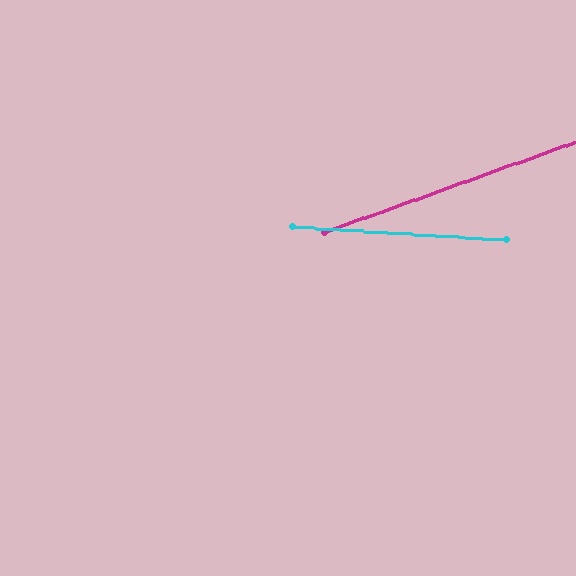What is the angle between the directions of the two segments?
Approximately 23 degrees.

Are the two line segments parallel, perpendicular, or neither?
Neither parallel nor perpendicular — they differ by about 23°.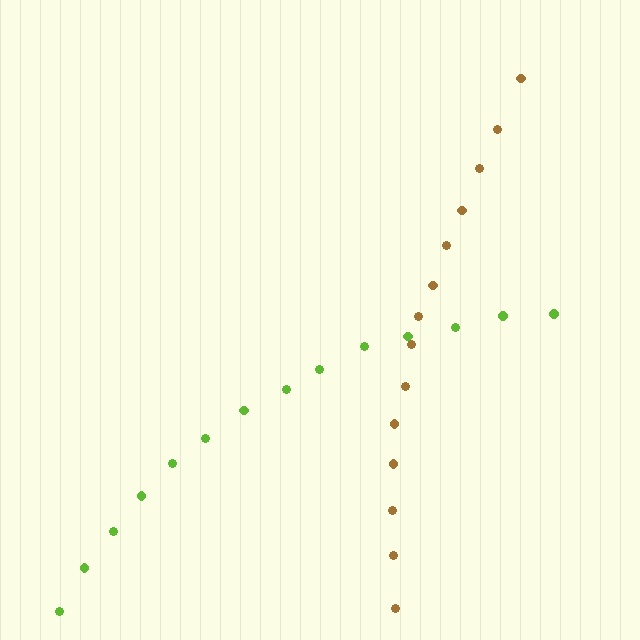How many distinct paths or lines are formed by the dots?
There are 2 distinct paths.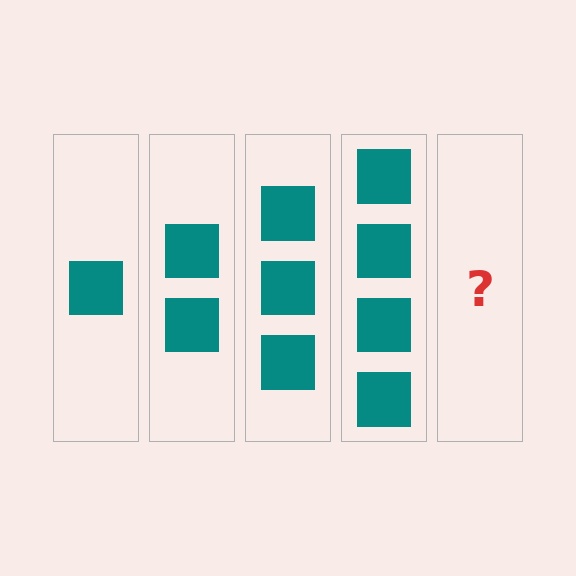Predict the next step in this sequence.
The next step is 5 squares.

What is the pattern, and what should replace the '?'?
The pattern is that each step adds one more square. The '?' should be 5 squares.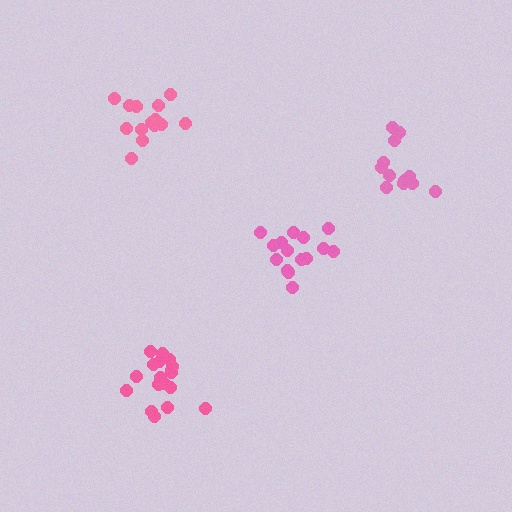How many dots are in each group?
Group 1: 15 dots, Group 2: 14 dots, Group 3: 18 dots, Group 4: 12 dots (59 total).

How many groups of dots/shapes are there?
There are 4 groups.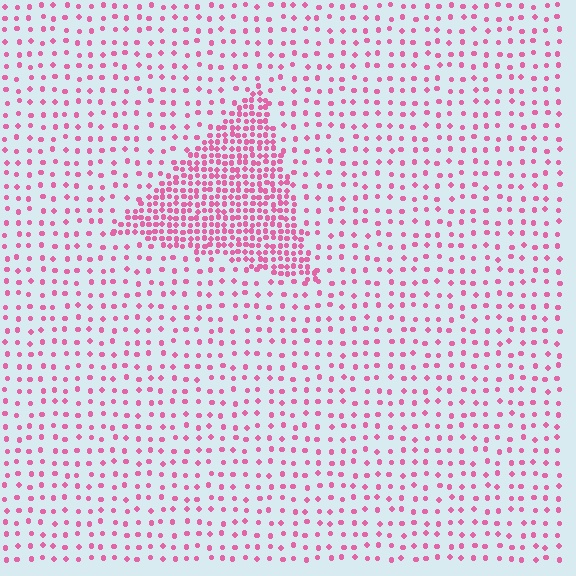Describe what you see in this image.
The image contains small pink elements arranged at two different densities. A triangle-shaped region is visible where the elements are more densely packed than the surrounding area.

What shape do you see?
I see a triangle.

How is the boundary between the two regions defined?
The boundary is defined by a change in element density (approximately 3.0x ratio). All elements are the same color, size, and shape.